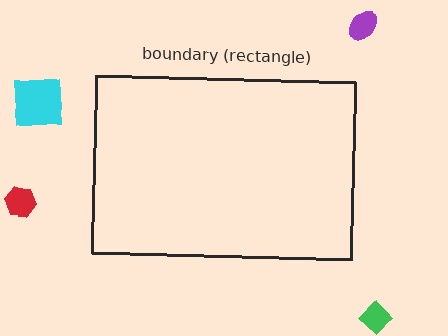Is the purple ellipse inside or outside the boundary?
Outside.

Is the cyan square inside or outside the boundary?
Outside.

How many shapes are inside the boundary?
0 inside, 4 outside.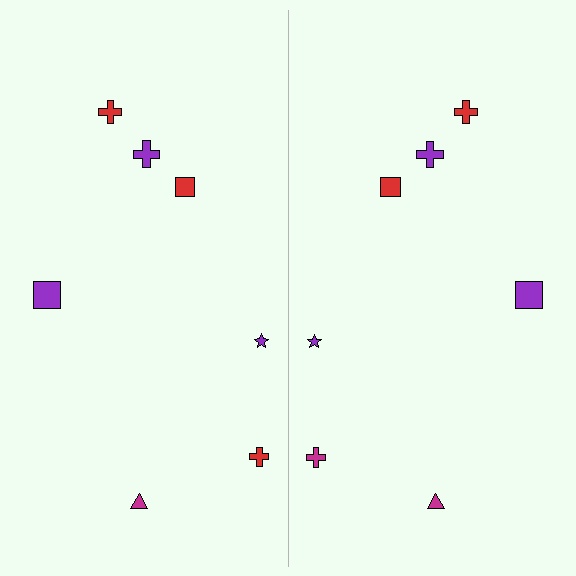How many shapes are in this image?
There are 14 shapes in this image.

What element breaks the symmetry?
The magenta cross on the right side breaks the symmetry — its mirror counterpart is red.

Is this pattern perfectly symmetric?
No, the pattern is not perfectly symmetric. The magenta cross on the right side breaks the symmetry — its mirror counterpart is red.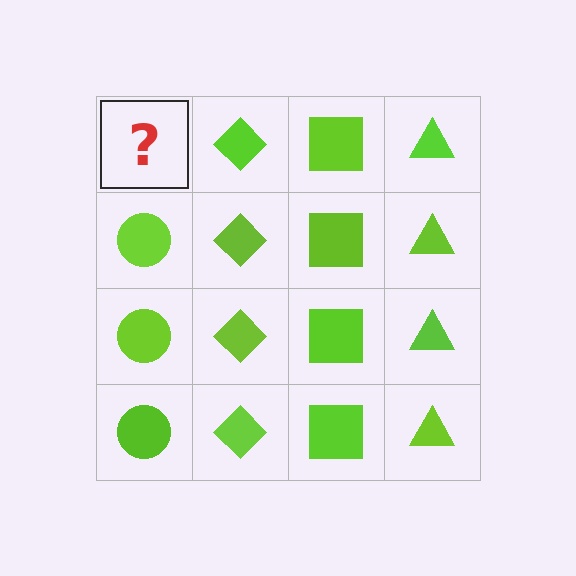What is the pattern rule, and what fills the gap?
The rule is that each column has a consistent shape. The gap should be filled with a lime circle.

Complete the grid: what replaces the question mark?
The question mark should be replaced with a lime circle.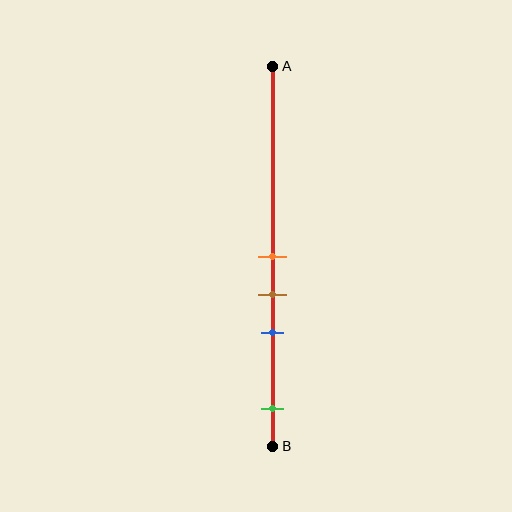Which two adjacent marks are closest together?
The orange and brown marks are the closest adjacent pair.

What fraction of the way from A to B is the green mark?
The green mark is approximately 90% (0.9) of the way from A to B.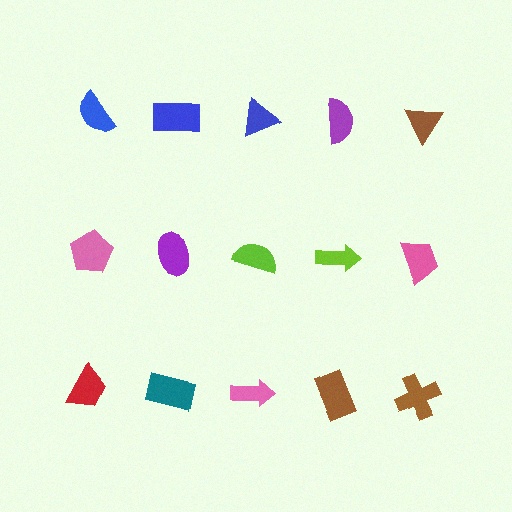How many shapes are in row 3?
5 shapes.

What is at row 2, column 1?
A pink pentagon.